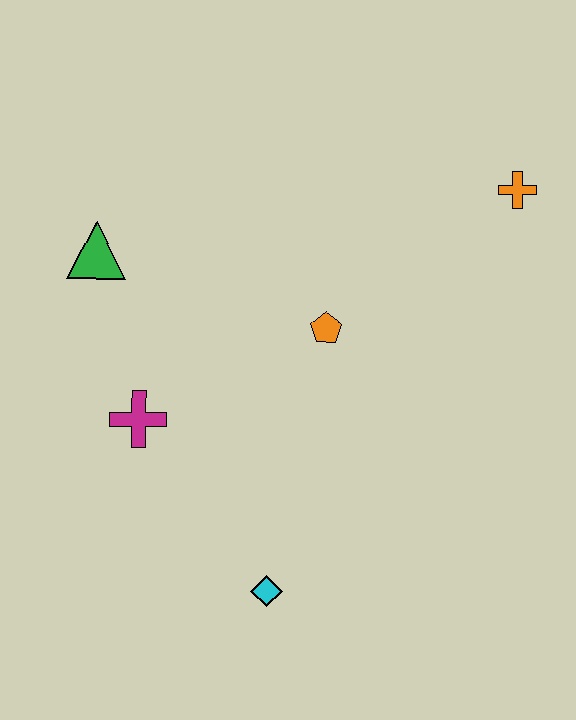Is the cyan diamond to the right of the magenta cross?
Yes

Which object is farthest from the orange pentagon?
The cyan diamond is farthest from the orange pentagon.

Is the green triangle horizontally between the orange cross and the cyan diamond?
No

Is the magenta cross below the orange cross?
Yes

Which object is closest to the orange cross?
The orange pentagon is closest to the orange cross.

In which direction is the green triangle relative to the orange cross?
The green triangle is to the left of the orange cross.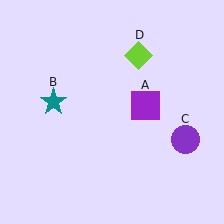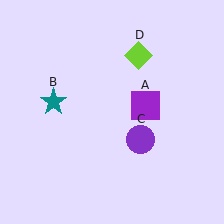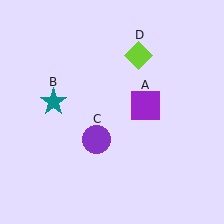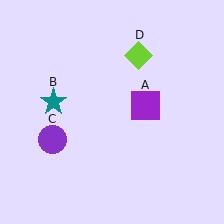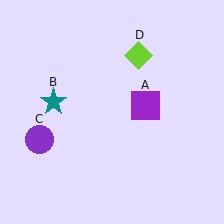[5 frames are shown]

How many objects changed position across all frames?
1 object changed position: purple circle (object C).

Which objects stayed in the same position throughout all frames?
Purple square (object A) and teal star (object B) and lime diamond (object D) remained stationary.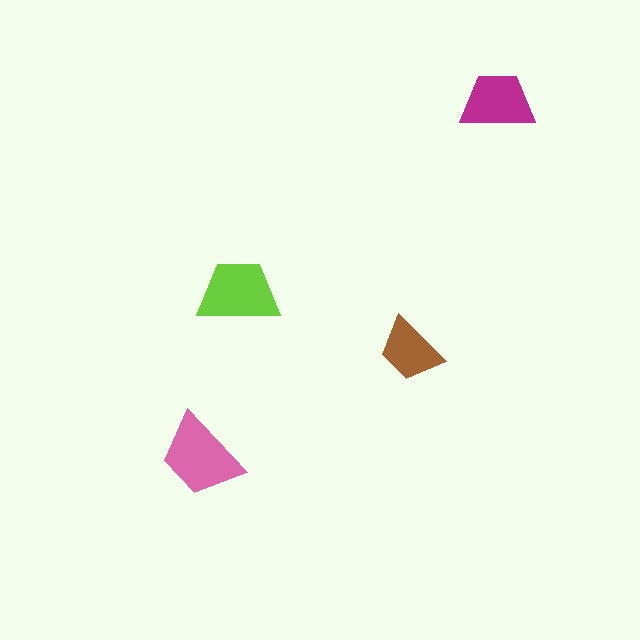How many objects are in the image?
There are 4 objects in the image.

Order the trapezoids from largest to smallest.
the pink one, the lime one, the magenta one, the brown one.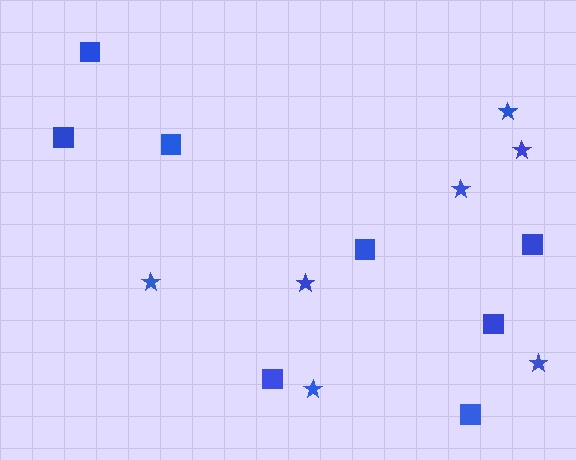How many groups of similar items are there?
There are 2 groups: one group of stars (7) and one group of squares (8).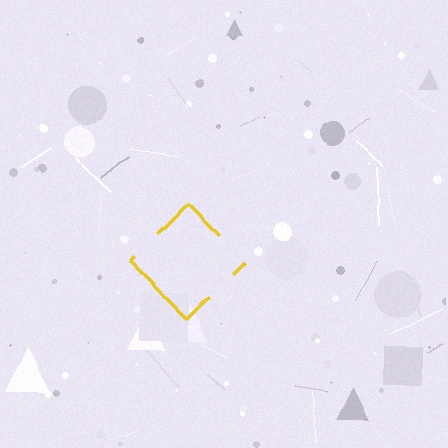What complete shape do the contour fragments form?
The contour fragments form a diamond.